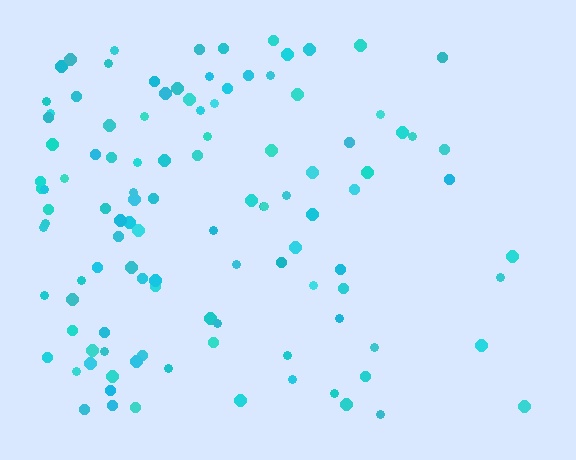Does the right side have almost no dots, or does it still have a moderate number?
Still a moderate number, just noticeably fewer than the left.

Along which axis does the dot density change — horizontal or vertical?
Horizontal.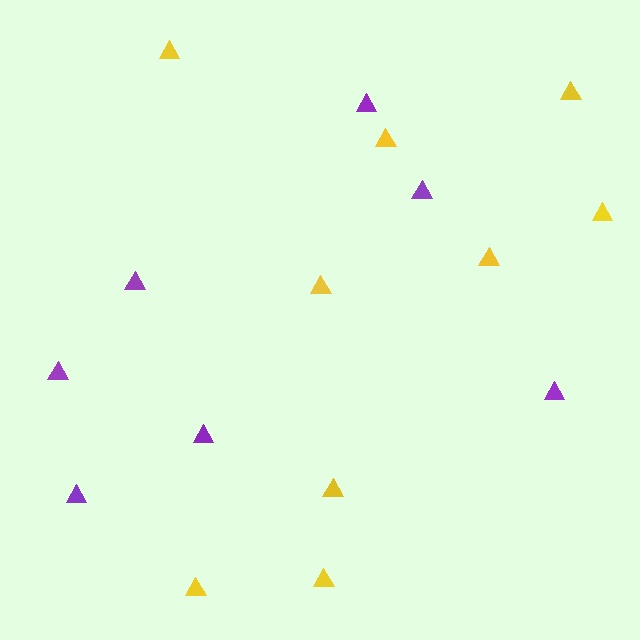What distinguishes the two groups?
There are 2 groups: one group of purple triangles (7) and one group of yellow triangles (9).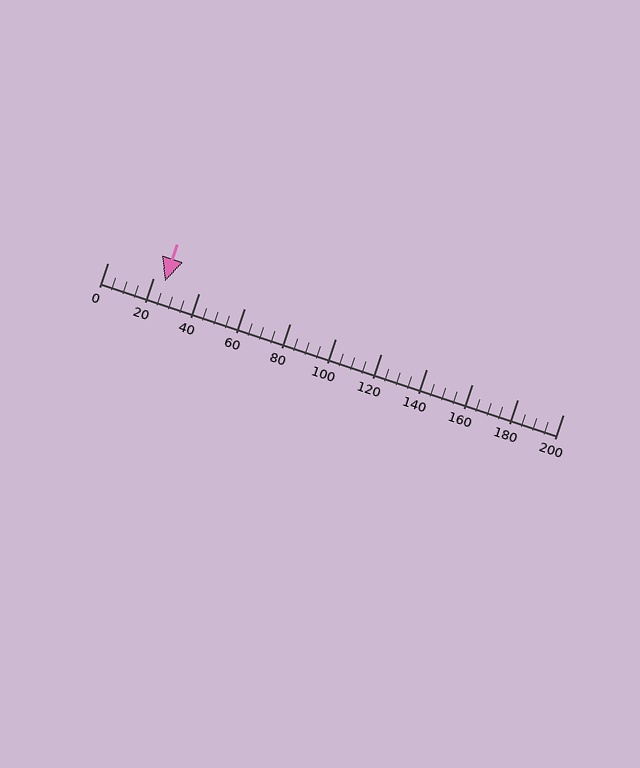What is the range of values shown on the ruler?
The ruler shows values from 0 to 200.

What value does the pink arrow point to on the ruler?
The pink arrow points to approximately 25.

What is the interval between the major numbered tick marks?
The major tick marks are spaced 20 units apart.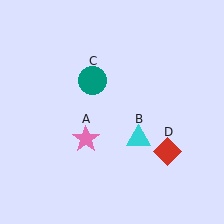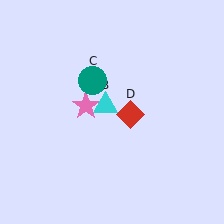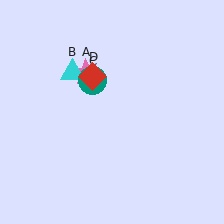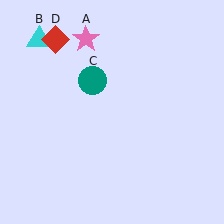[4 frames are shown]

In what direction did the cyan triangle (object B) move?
The cyan triangle (object B) moved up and to the left.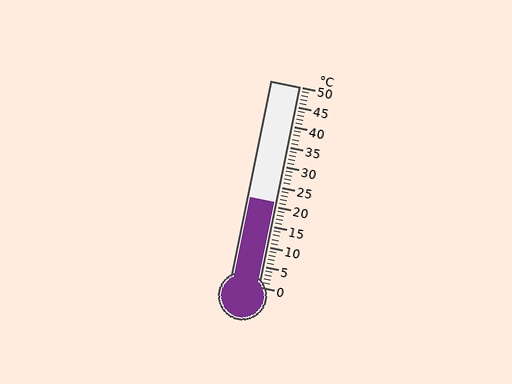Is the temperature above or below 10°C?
The temperature is above 10°C.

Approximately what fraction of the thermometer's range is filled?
The thermometer is filled to approximately 40% of its range.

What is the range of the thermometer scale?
The thermometer scale ranges from 0°C to 50°C.